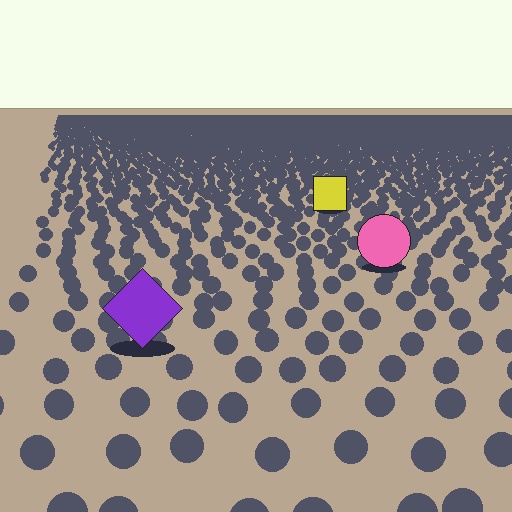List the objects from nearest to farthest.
From nearest to farthest: the purple diamond, the pink circle, the yellow square.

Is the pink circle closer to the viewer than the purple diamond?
No. The purple diamond is closer — you can tell from the texture gradient: the ground texture is coarser near it.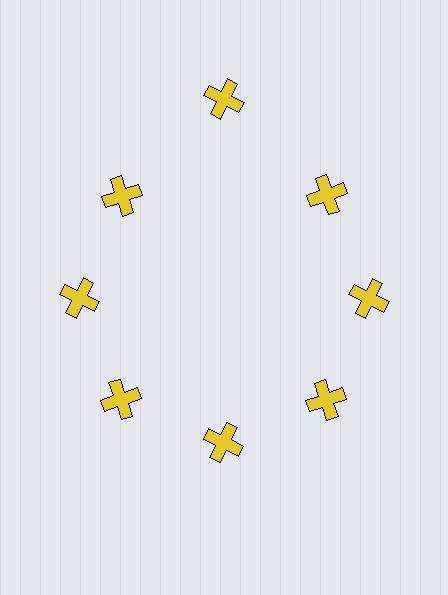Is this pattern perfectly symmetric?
No. The 8 yellow crosses are arranged in a ring, but one element near the 12 o'clock position is pushed outward from the center, breaking the 8-fold rotational symmetry.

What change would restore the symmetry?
The symmetry would be restored by moving it inward, back onto the ring so that all 8 crosses sit at equal angles and equal distance from the center.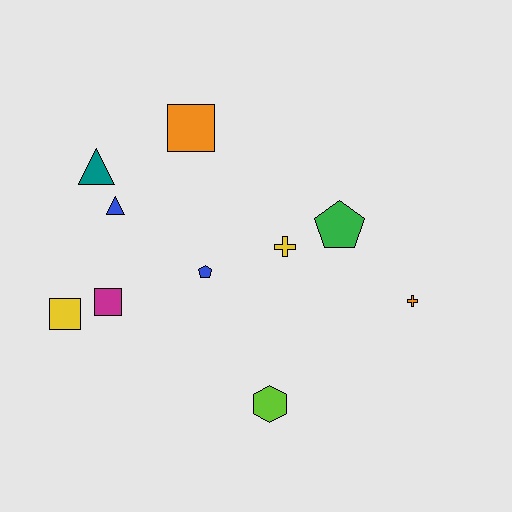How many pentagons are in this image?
There are 2 pentagons.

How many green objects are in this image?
There is 1 green object.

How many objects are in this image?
There are 10 objects.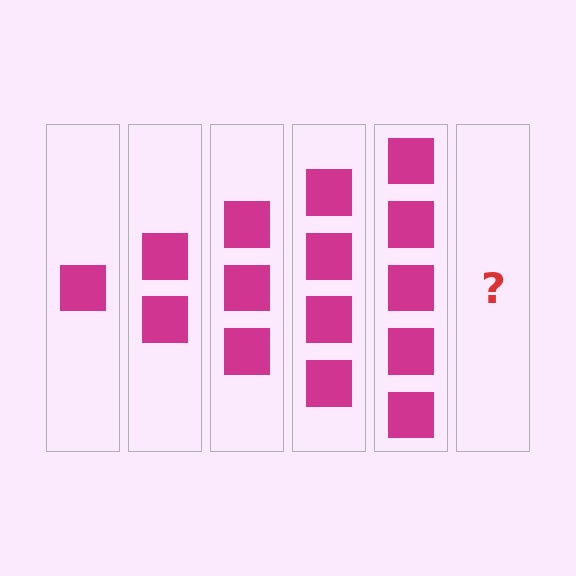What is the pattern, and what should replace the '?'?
The pattern is that each step adds one more square. The '?' should be 6 squares.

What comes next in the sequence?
The next element should be 6 squares.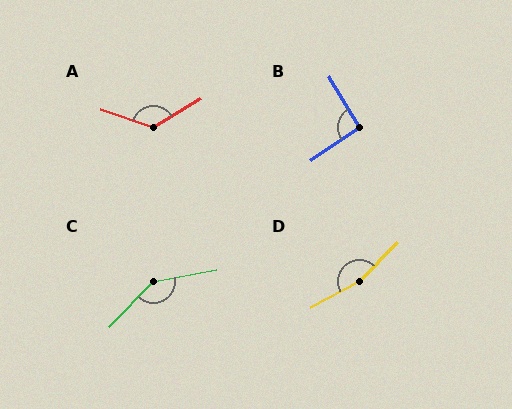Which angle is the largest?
D, at approximately 163 degrees.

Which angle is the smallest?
B, at approximately 93 degrees.